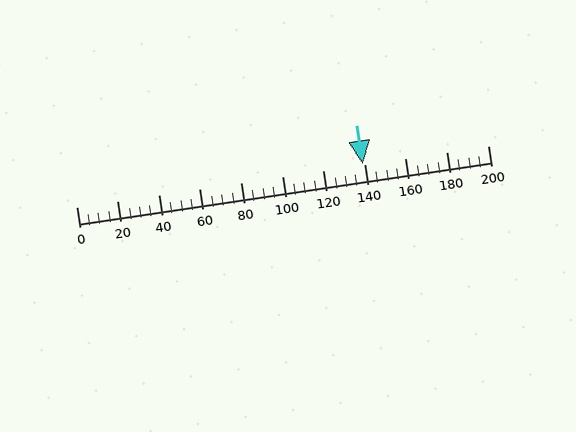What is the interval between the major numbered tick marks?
The major tick marks are spaced 20 units apart.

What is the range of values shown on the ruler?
The ruler shows values from 0 to 200.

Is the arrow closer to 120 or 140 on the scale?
The arrow is closer to 140.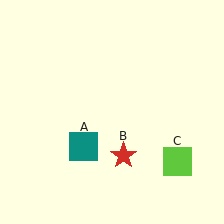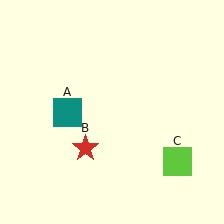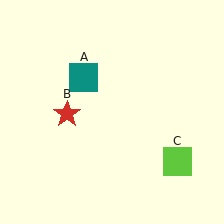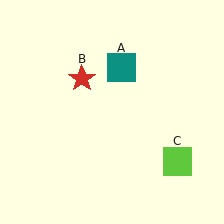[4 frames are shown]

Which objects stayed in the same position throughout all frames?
Lime square (object C) remained stationary.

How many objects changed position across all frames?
2 objects changed position: teal square (object A), red star (object B).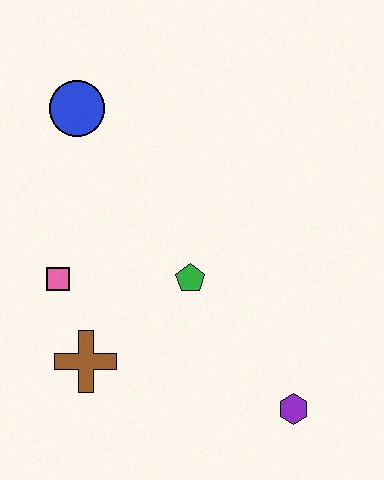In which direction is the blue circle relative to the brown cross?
The blue circle is above the brown cross.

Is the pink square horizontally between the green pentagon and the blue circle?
No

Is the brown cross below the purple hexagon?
No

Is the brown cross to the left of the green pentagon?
Yes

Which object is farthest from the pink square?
The purple hexagon is farthest from the pink square.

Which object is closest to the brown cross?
The pink square is closest to the brown cross.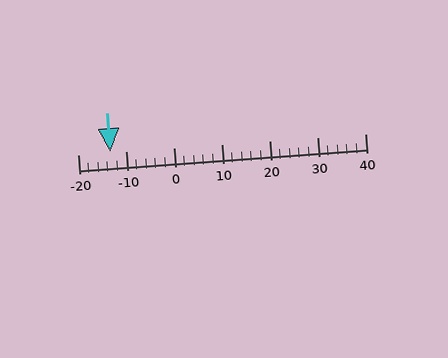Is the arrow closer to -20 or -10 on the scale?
The arrow is closer to -10.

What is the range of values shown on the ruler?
The ruler shows values from -20 to 40.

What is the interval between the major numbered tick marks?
The major tick marks are spaced 10 units apart.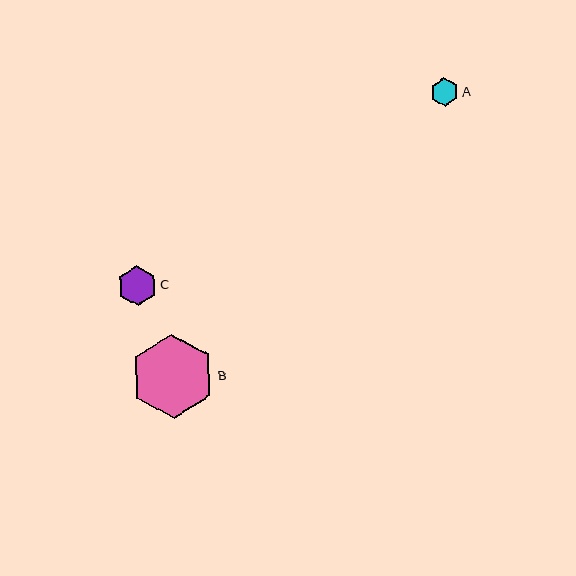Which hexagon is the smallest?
Hexagon A is the smallest with a size of approximately 28 pixels.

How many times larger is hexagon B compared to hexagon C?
Hexagon B is approximately 2.1 times the size of hexagon C.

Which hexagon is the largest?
Hexagon B is the largest with a size of approximately 84 pixels.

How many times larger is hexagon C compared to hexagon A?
Hexagon C is approximately 1.4 times the size of hexagon A.